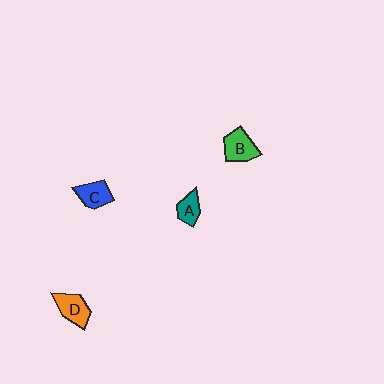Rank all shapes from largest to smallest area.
From largest to smallest: B (green), D (orange), C (blue), A (teal).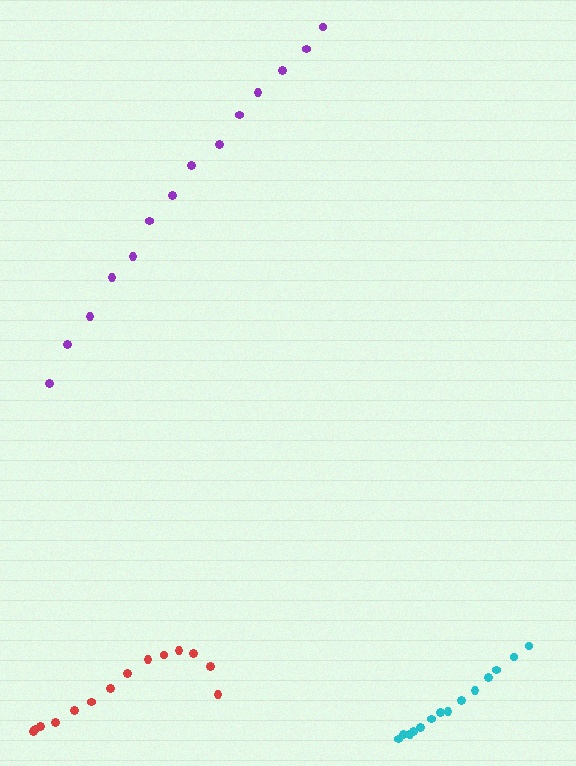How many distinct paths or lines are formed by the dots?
There are 3 distinct paths.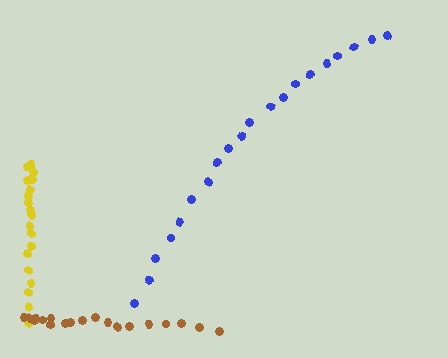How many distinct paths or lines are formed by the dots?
There are 3 distinct paths.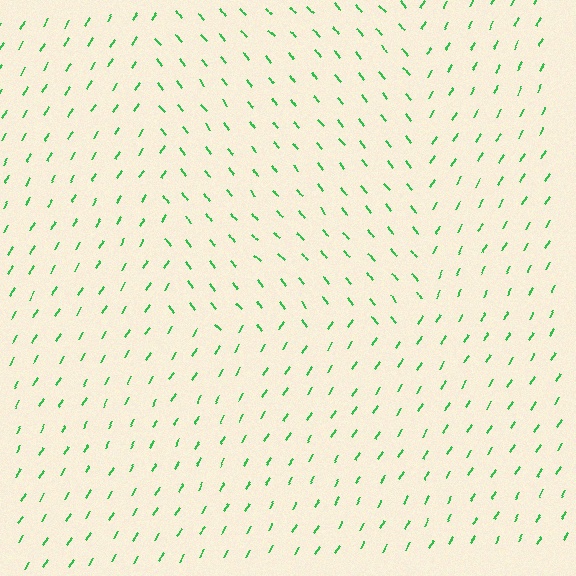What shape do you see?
I see a rectangle.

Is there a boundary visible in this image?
Yes, there is a texture boundary formed by a change in line orientation.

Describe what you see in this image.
The image is filled with small green line segments. A rectangle region in the image has lines oriented differently from the surrounding lines, creating a visible texture boundary.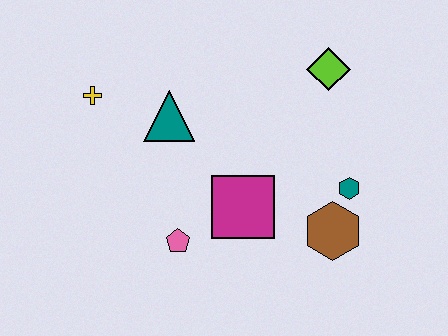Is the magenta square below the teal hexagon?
Yes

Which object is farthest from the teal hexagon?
The yellow cross is farthest from the teal hexagon.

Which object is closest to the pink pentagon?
The magenta square is closest to the pink pentagon.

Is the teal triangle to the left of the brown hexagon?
Yes